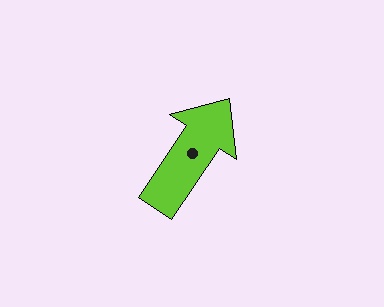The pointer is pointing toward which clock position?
Roughly 1 o'clock.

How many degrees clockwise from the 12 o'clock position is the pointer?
Approximately 34 degrees.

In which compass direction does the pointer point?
Northeast.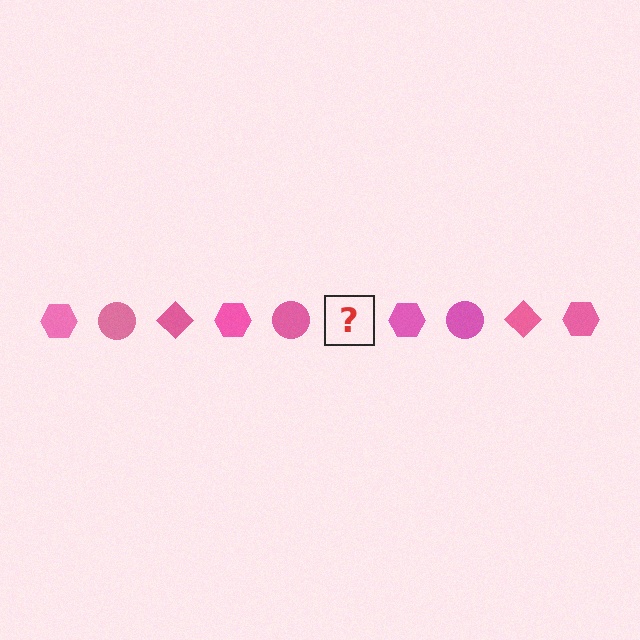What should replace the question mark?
The question mark should be replaced with a pink diamond.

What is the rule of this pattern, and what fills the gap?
The rule is that the pattern cycles through hexagon, circle, diamond shapes in pink. The gap should be filled with a pink diamond.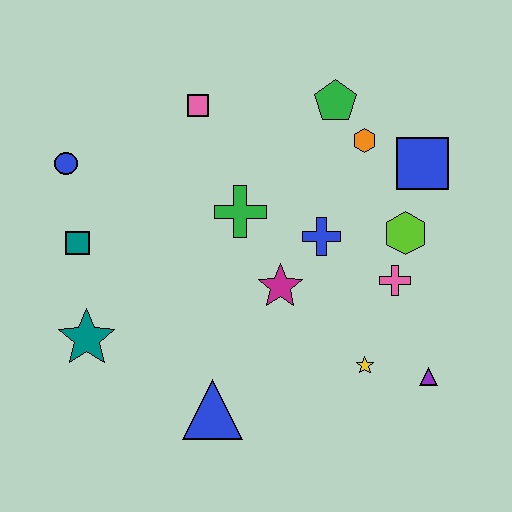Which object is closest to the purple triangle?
The yellow star is closest to the purple triangle.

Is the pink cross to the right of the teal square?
Yes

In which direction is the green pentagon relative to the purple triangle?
The green pentagon is above the purple triangle.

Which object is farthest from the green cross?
The purple triangle is farthest from the green cross.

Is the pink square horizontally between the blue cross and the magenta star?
No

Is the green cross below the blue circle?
Yes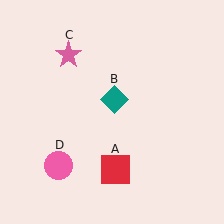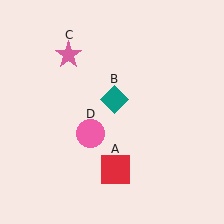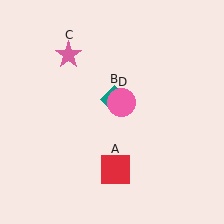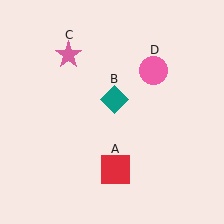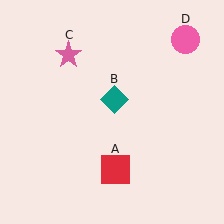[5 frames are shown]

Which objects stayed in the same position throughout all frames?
Red square (object A) and teal diamond (object B) and pink star (object C) remained stationary.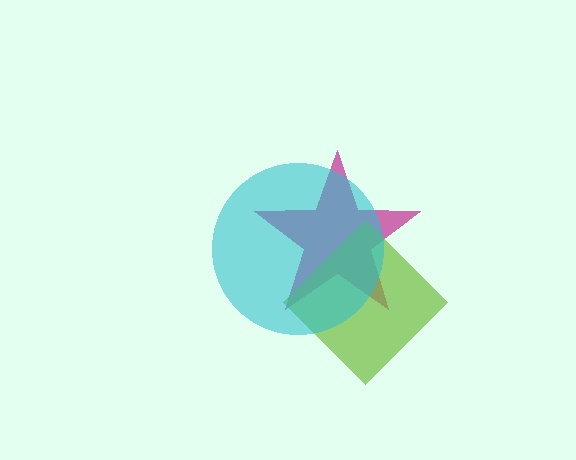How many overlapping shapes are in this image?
There are 3 overlapping shapes in the image.